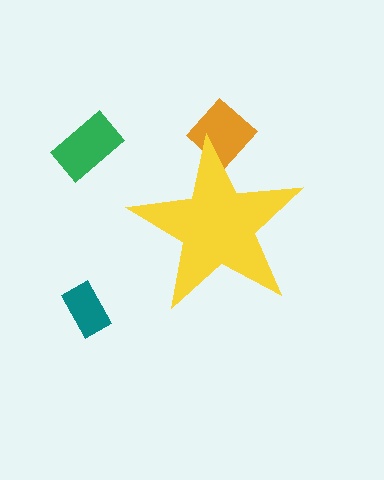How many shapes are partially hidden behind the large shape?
1 shape is partially hidden.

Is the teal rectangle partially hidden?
No, the teal rectangle is fully visible.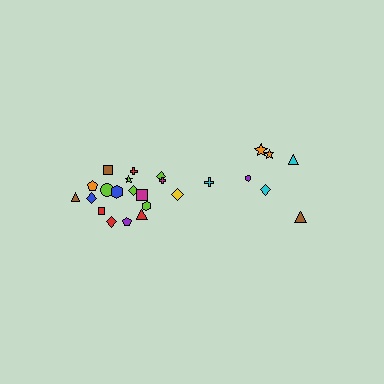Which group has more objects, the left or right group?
The left group.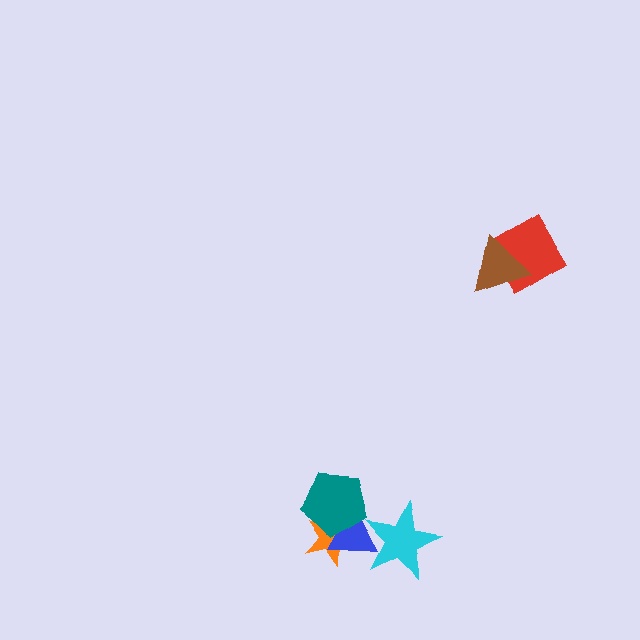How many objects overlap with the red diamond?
1 object overlaps with the red diamond.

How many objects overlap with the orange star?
2 objects overlap with the orange star.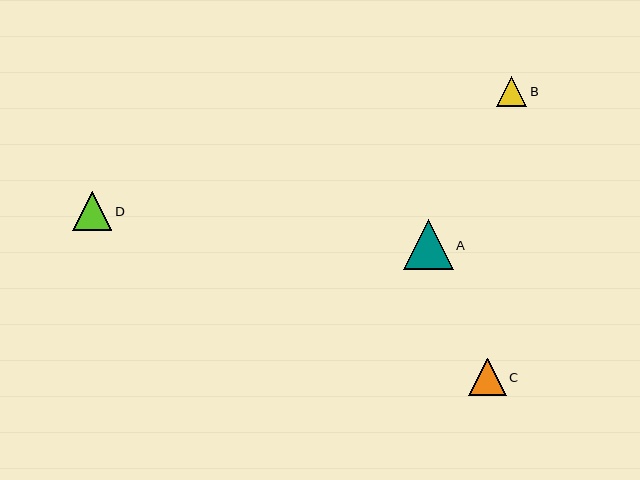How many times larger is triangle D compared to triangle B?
Triangle D is approximately 1.3 times the size of triangle B.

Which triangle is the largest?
Triangle A is the largest with a size of approximately 50 pixels.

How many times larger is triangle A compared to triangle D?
Triangle A is approximately 1.3 times the size of triangle D.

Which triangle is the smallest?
Triangle B is the smallest with a size of approximately 30 pixels.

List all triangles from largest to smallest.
From largest to smallest: A, D, C, B.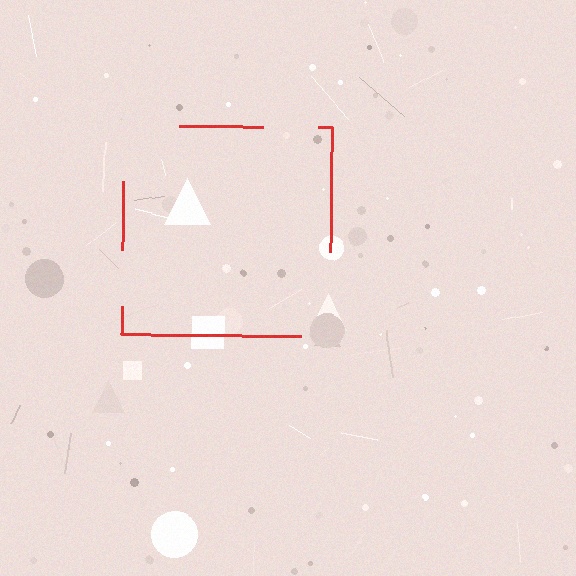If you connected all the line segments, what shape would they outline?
They would outline a square.